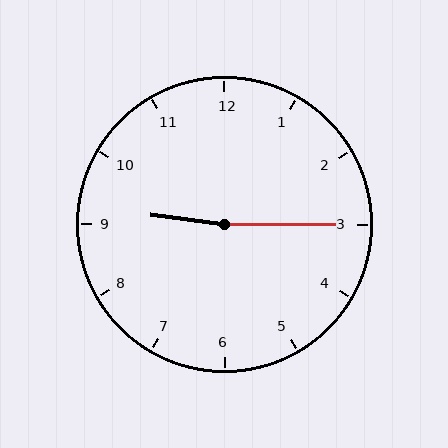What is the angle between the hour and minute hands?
Approximately 172 degrees.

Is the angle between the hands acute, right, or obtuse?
It is obtuse.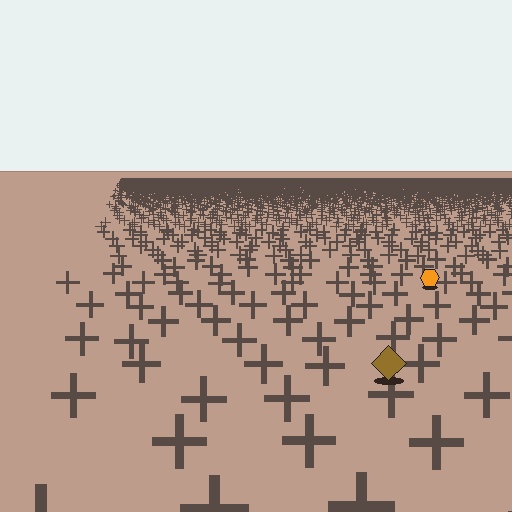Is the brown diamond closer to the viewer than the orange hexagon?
Yes. The brown diamond is closer — you can tell from the texture gradient: the ground texture is coarser near it.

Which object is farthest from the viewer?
The orange hexagon is farthest from the viewer. It appears smaller and the ground texture around it is denser.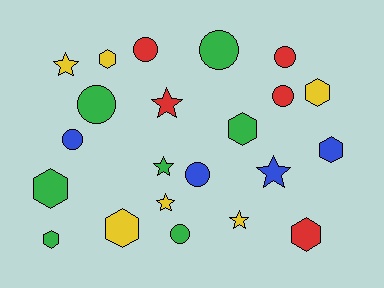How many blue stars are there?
There is 1 blue star.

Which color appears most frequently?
Green, with 7 objects.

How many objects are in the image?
There are 22 objects.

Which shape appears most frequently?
Hexagon, with 8 objects.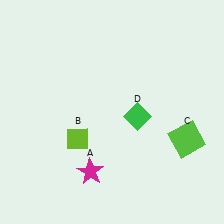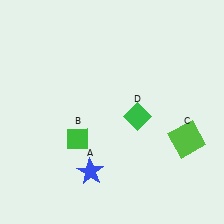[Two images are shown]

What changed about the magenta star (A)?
In Image 1, A is magenta. In Image 2, it changed to blue.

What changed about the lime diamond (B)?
In Image 1, B is lime. In Image 2, it changed to green.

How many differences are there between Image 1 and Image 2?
There are 2 differences between the two images.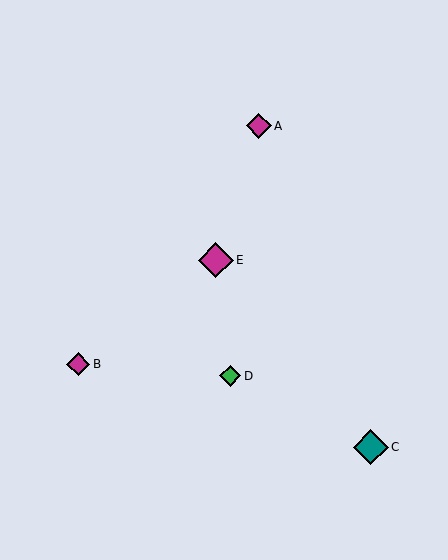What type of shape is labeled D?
Shape D is a green diamond.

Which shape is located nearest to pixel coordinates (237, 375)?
The green diamond (labeled D) at (230, 376) is nearest to that location.